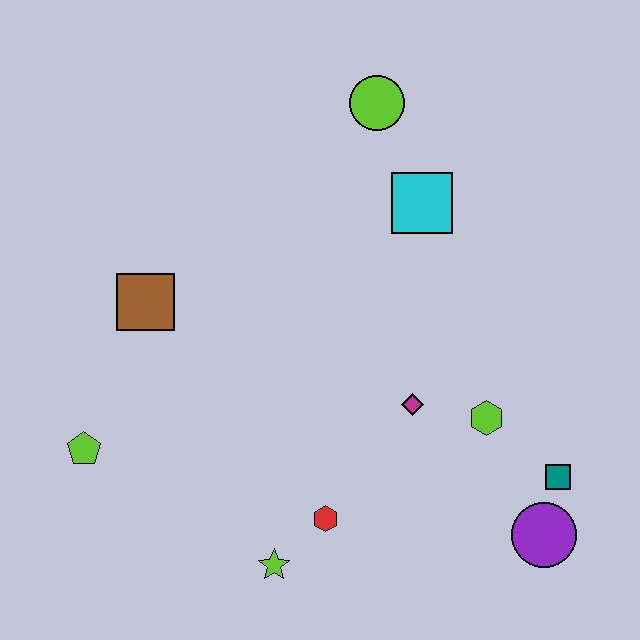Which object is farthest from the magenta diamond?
The lime pentagon is farthest from the magenta diamond.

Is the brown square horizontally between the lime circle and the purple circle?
No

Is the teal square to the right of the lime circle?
Yes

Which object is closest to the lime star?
The red hexagon is closest to the lime star.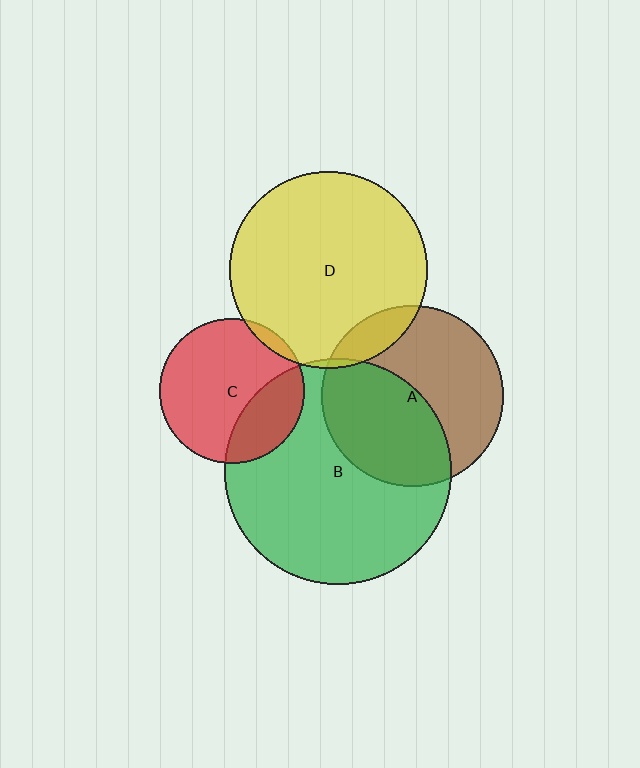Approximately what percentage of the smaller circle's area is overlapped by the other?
Approximately 5%.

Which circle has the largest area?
Circle B (green).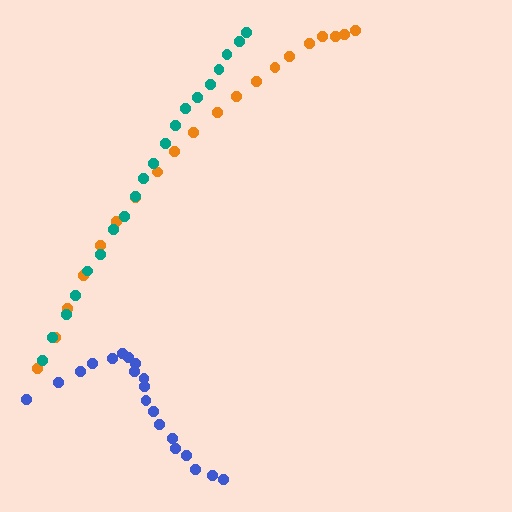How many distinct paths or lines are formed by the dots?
There are 3 distinct paths.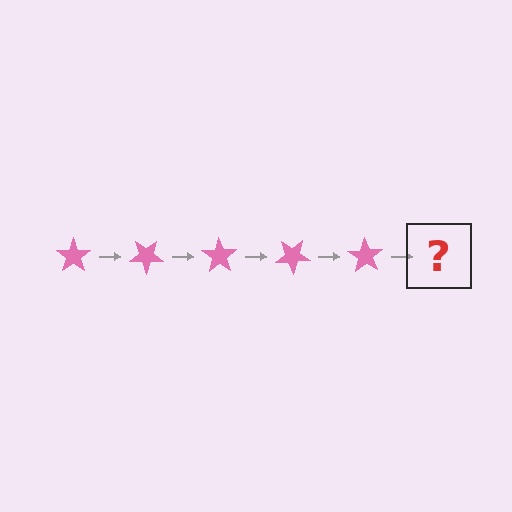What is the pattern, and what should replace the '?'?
The pattern is that the star rotates 35 degrees each step. The '?' should be a pink star rotated 175 degrees.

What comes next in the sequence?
The next element should be a pink star rotated 175 degrees.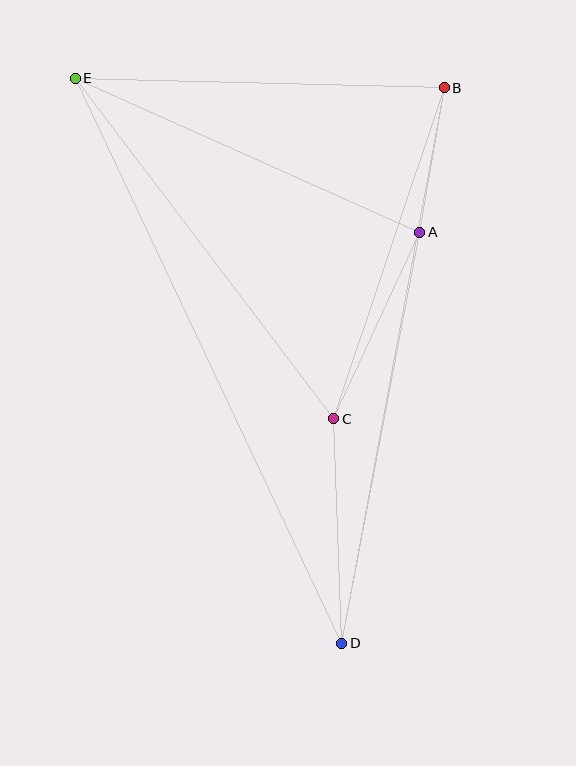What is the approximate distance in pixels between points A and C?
The distance between A and C is approximately 205 pixels.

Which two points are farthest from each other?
Points D and E are farthest from each other.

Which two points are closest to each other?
Points A and B are closest to each other.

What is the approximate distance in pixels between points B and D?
The distance between B and D is approximately 565 pixels.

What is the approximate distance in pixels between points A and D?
The distance between A and D is approximately 418 pixels.